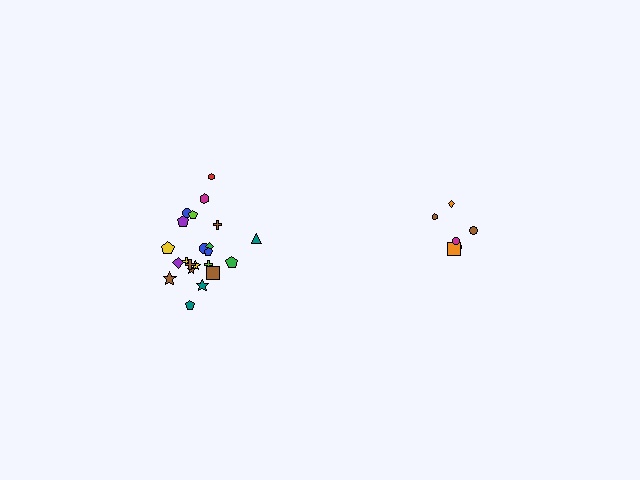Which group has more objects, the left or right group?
The left group.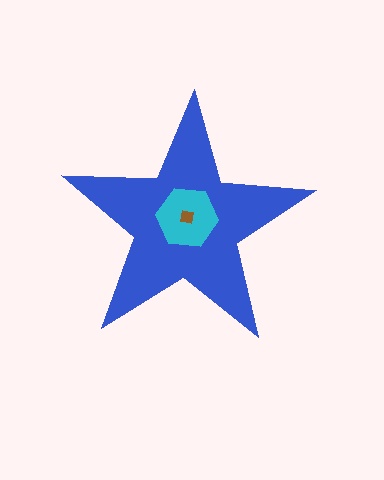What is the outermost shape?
The blue star.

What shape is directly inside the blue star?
The cyan hexagon.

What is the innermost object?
The brown square.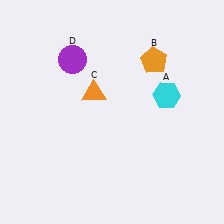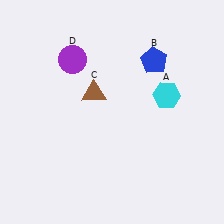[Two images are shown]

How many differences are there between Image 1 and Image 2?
There are 2 differences between the two images.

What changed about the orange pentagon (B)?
In Image 1, B is orange. In Image 2, it changed to blue.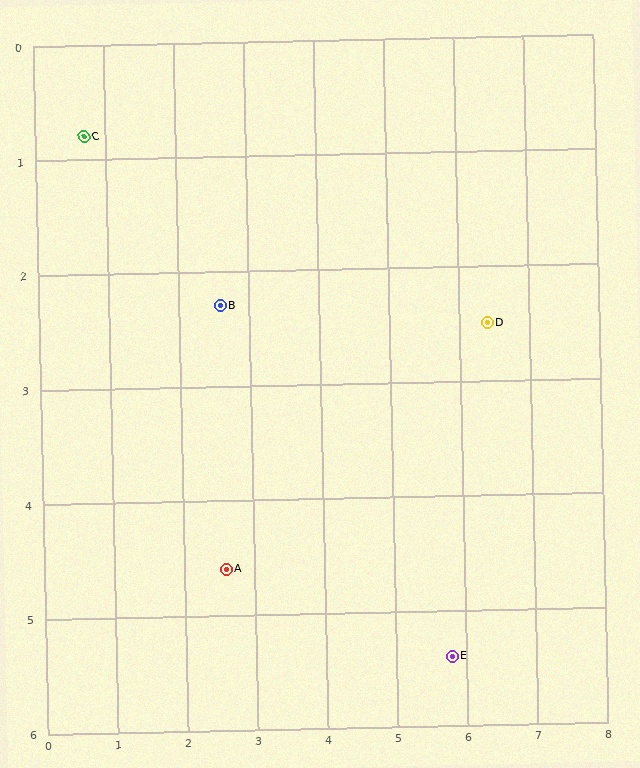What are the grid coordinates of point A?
Point A is at approximately (2.6, 4.6).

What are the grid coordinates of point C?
Point C is at approximately (0.7, 0.8).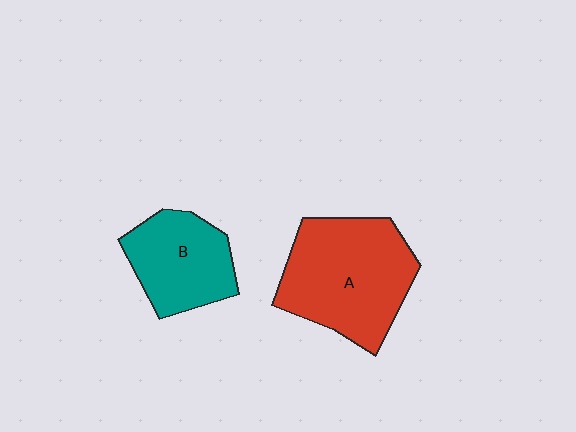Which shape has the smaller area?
Shape B (teal).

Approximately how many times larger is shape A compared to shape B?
Approximately 1.5 times.